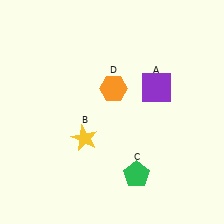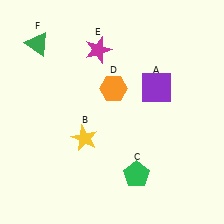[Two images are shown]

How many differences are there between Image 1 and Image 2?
There are 2 differences between the two images.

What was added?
A magenta star (E), a green triangle (F) were added in Image 2.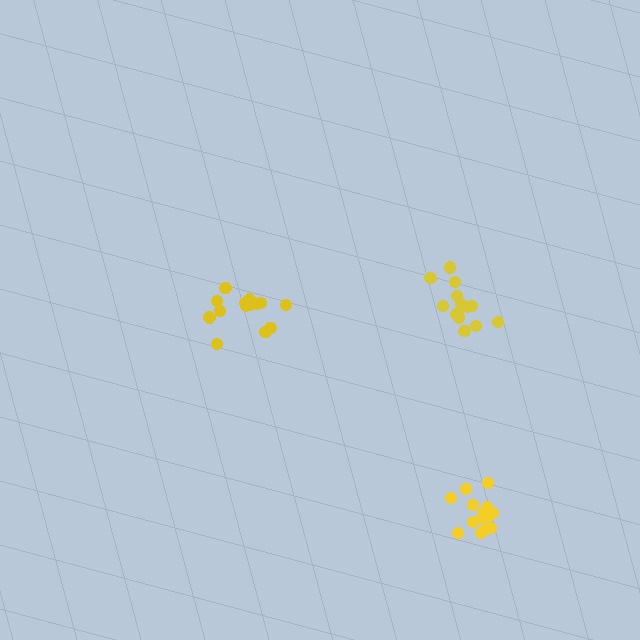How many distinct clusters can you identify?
There are 3 distinct clusters.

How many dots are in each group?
Group 1: 14 dots, Group 2: 14 dots, Group 3: 14 dots (42 total).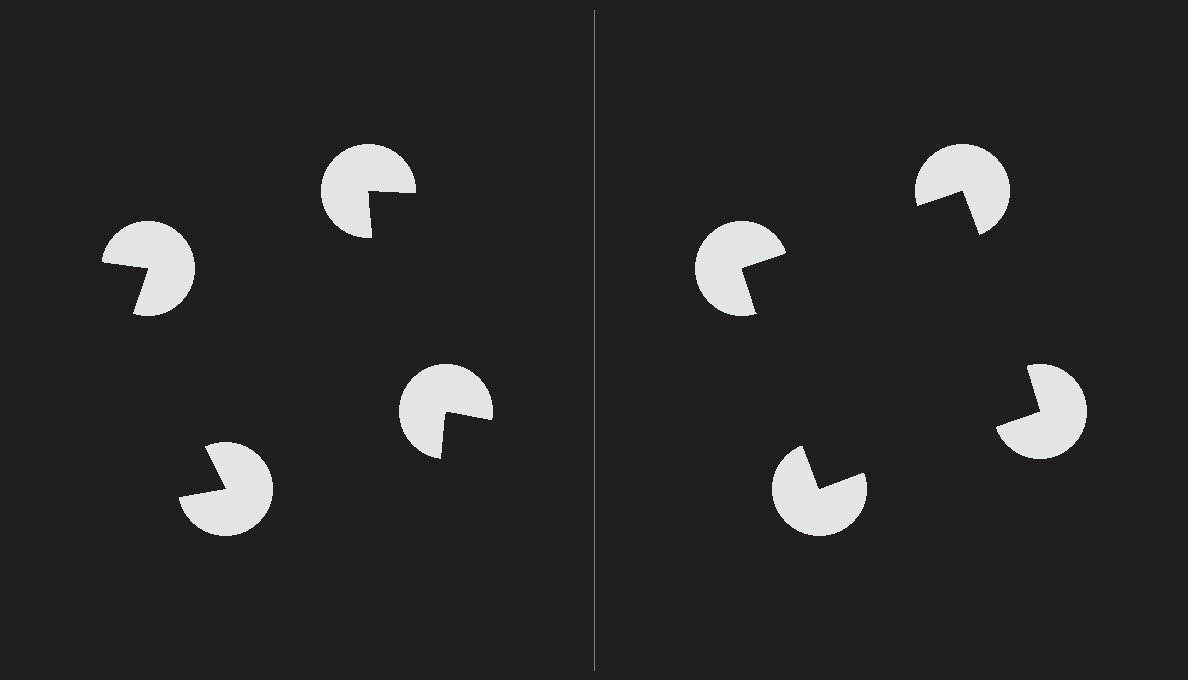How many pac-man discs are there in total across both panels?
8 — 4 on each side.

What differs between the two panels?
The pac-man discs are positioned identically on both sides; only the wedge orientations differ. On the right they align to a square; on the left they are misaligned.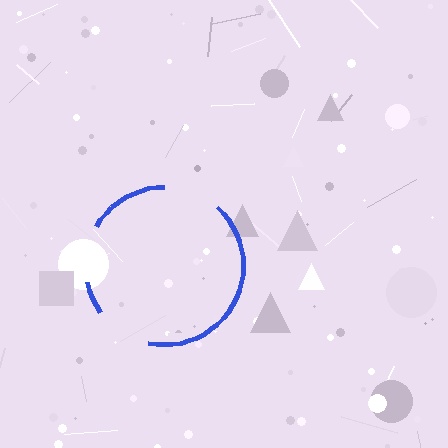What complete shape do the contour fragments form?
The contour fragments form a circle.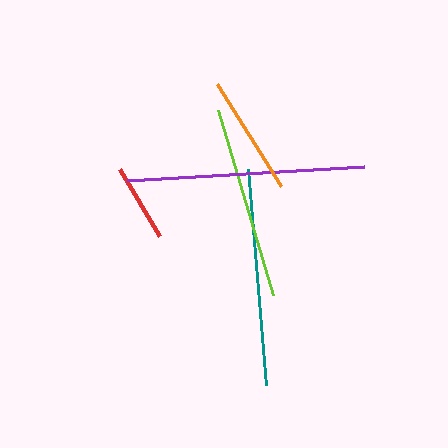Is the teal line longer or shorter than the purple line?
The purple line is longer than the teal line.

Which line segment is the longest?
The purple line is the longest at approximately 237 pixels.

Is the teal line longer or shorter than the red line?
The teal line is longer than the red line.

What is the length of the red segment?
The red segment is approximately 78 pixels long.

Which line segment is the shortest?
The red line is the shortest at approximately 78 pixels.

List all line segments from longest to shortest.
From longest to shortest: purple, teal, lime, orange, red.